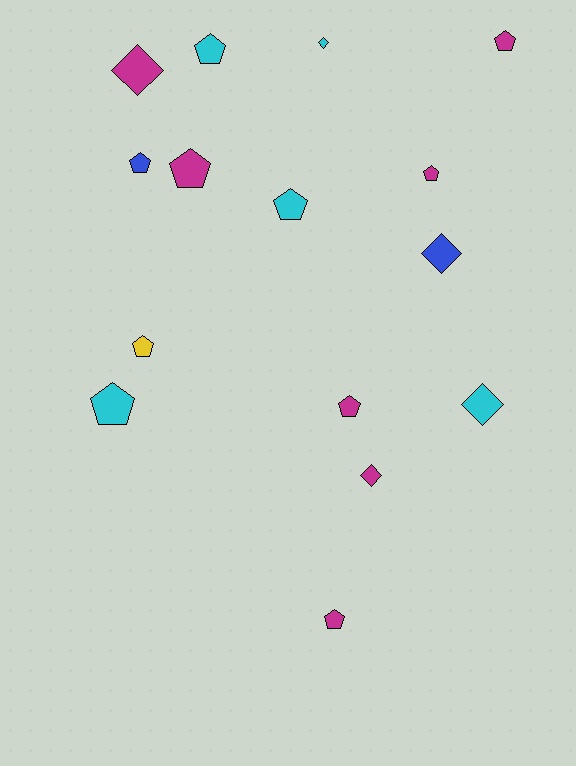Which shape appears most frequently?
Pentagon, with 10 objects.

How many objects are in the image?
There are 15 objects.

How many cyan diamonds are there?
There are 2 cyan diamonds.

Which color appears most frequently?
Magenta, with 7 objects.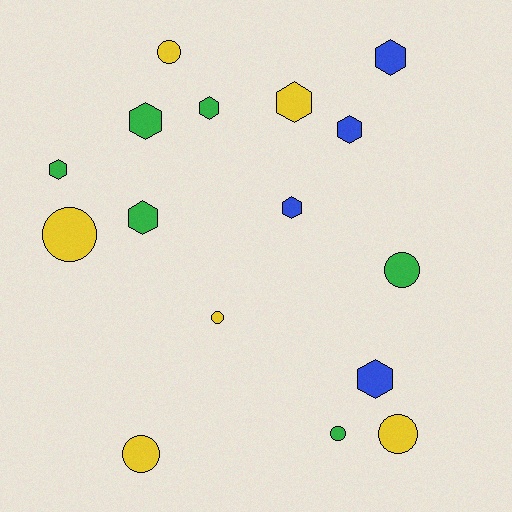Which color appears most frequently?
Yellow, with 6 objects.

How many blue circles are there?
There are no blue circles.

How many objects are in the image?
There are 16 objects.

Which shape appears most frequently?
Hexagon, with 9 objects.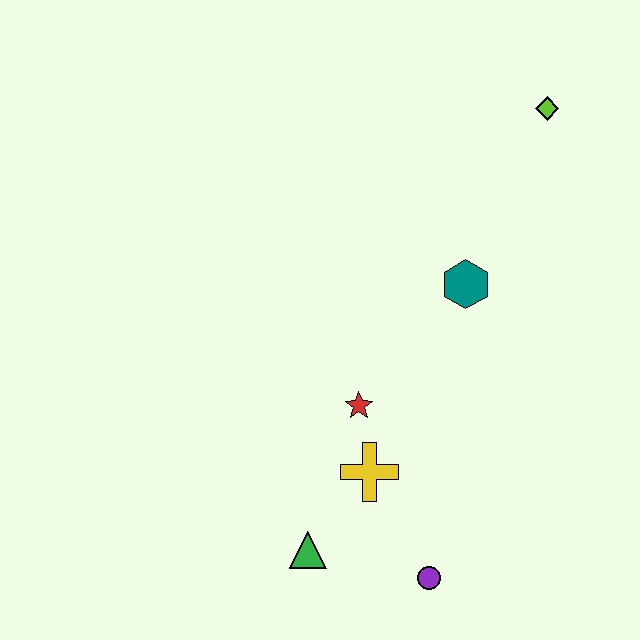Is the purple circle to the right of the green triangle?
Yes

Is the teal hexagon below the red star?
No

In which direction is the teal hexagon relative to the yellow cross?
The teal hexagon is above the yellow cross.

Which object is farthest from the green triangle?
The lime diamond is farthest from the green triangle.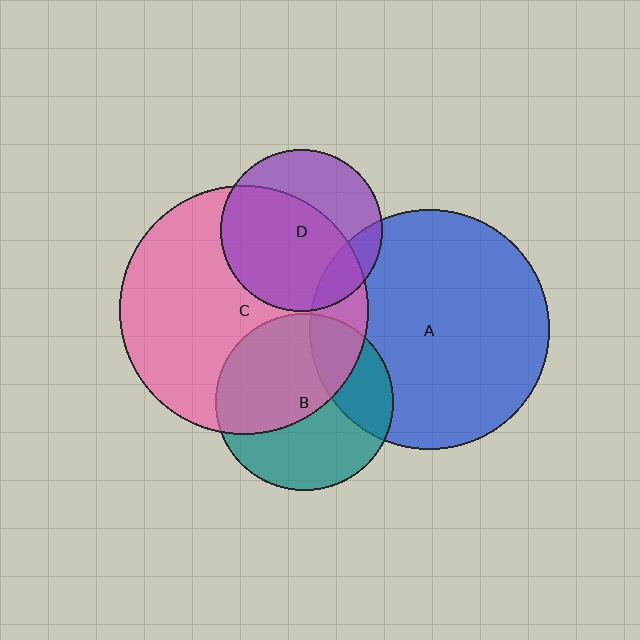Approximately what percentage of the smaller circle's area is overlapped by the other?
Approximately 15%.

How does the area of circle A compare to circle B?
Approximately 1.8 times.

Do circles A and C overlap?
Yes.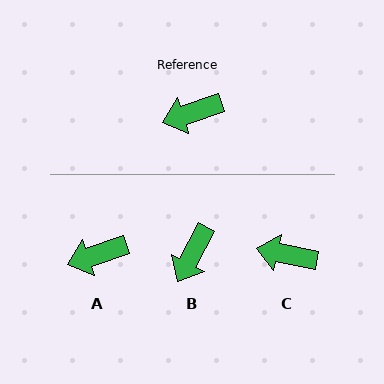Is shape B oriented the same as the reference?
No, it is off by about 44 degrees.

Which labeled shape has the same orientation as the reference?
A.